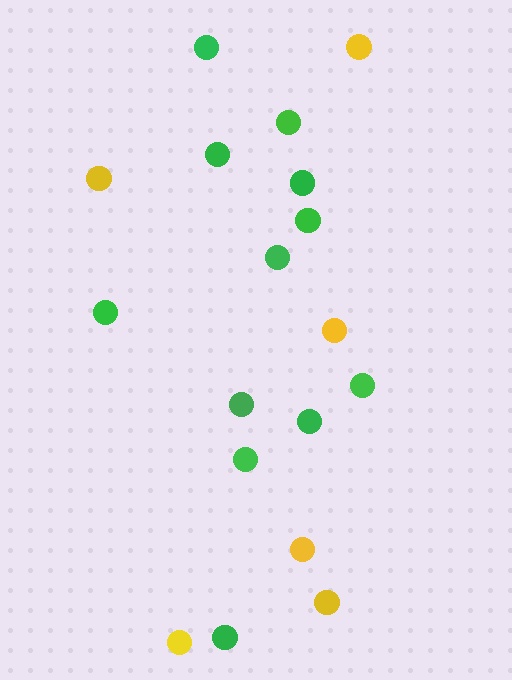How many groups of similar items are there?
There are 2 groups: one group of yellow circles (6) and one group of green circles (12).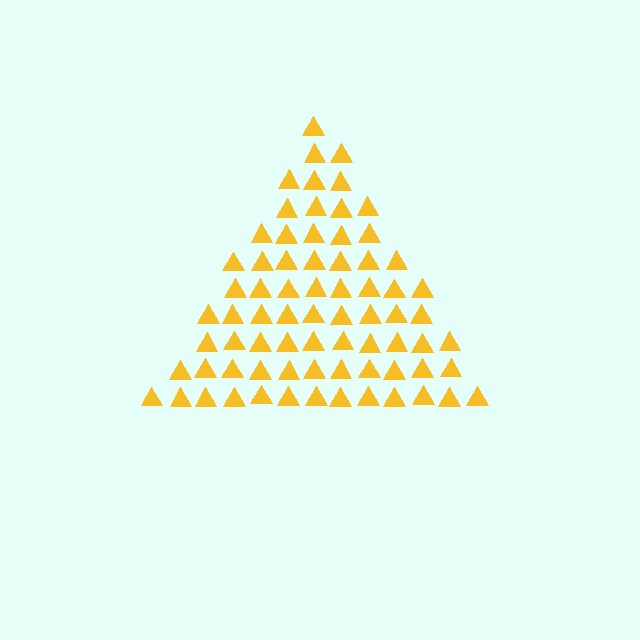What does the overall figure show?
The overall figure shows a triangle.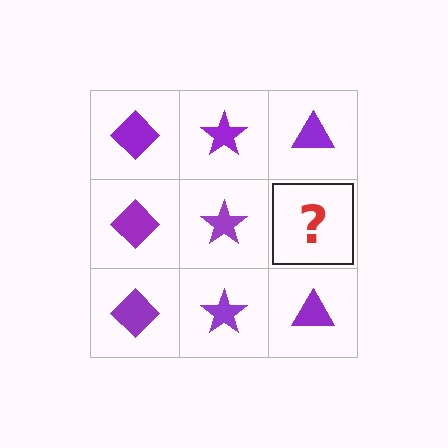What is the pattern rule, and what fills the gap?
The rule is that each column has a consistent shape. The gap should be filled with a purple triangle.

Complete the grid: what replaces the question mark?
The question mark should be replaced with a purple triangle.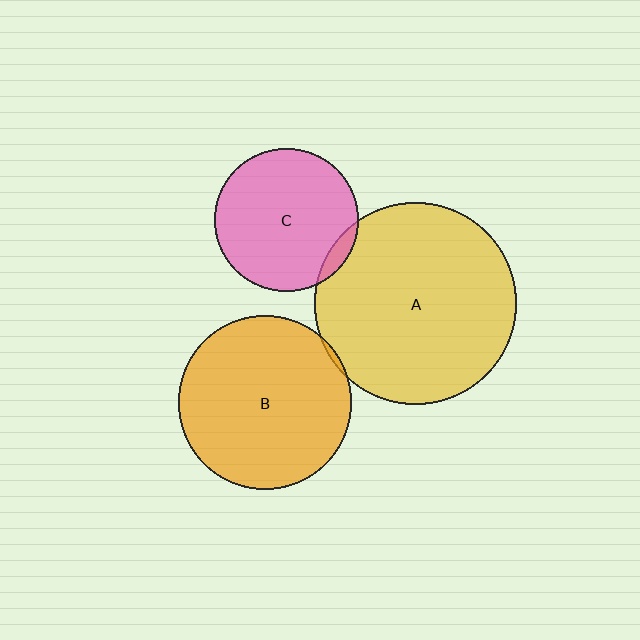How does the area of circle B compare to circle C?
Approximately 1.5 times.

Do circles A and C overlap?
Yes.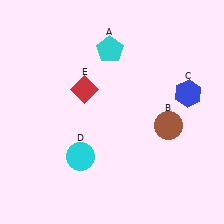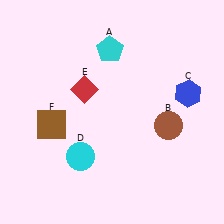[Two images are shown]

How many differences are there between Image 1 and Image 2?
There is 1 difference between the two images.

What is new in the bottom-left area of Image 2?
A brown square (F) was added in the bottom-left area of Image 2.